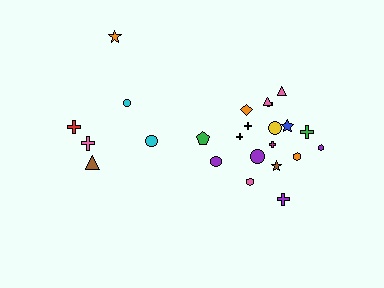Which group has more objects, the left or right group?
The right group.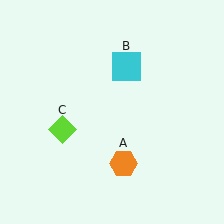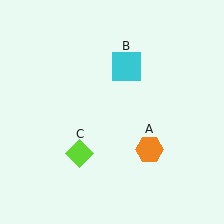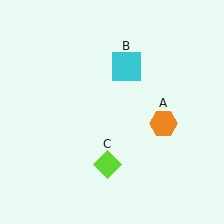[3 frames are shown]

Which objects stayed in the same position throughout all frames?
Cyan square (object B) remained stationary.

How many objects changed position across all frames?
2 objects changed position: orange hexagon (object A), lime diamond (object C).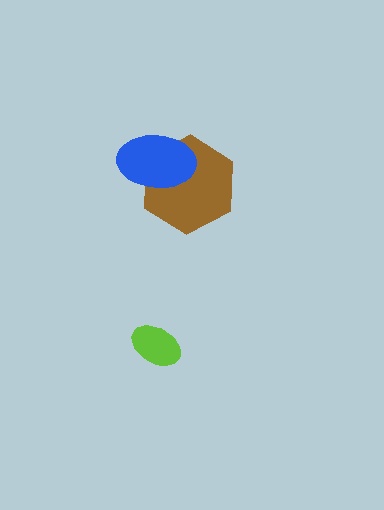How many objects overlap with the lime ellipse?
0 objects overlap with the lime ellipse.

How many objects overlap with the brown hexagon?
1 object overlaps with the brown hexagon.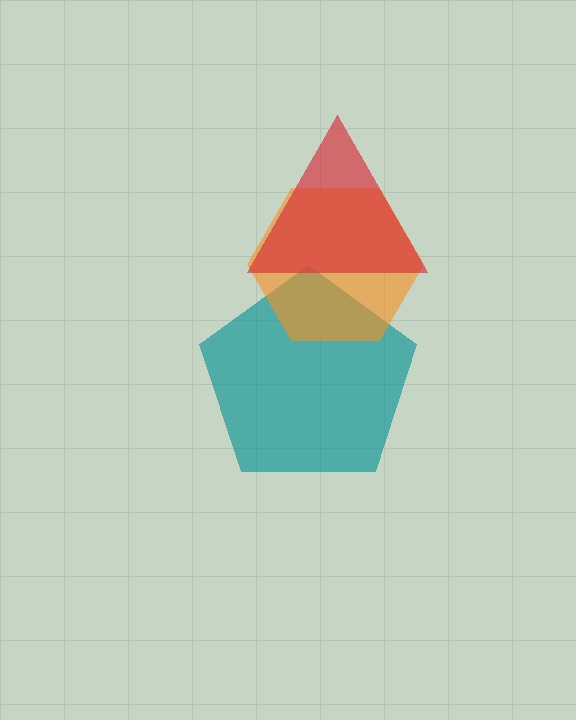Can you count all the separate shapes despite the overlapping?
Yes, there are 3 separate shapes.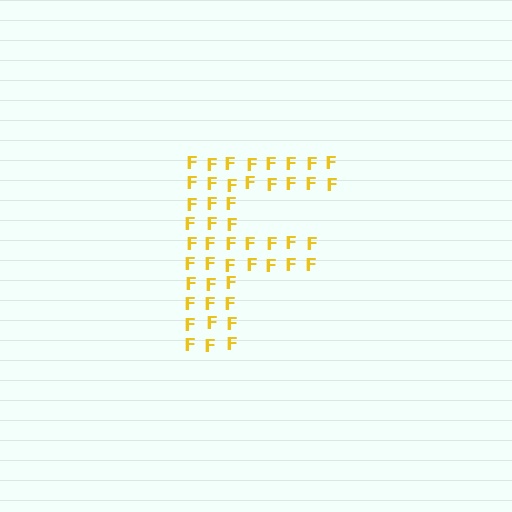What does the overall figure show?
The overall figure shows the letter F.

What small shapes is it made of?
It is made of small letter F's.